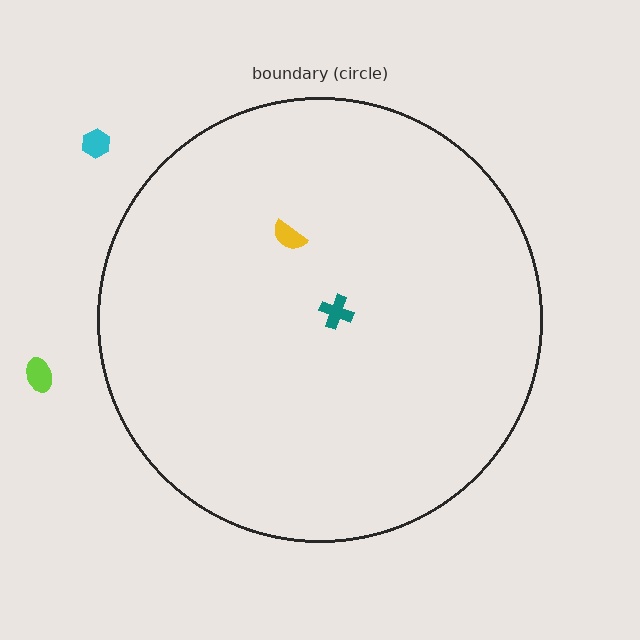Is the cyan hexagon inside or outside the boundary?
Outside.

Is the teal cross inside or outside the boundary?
Inside.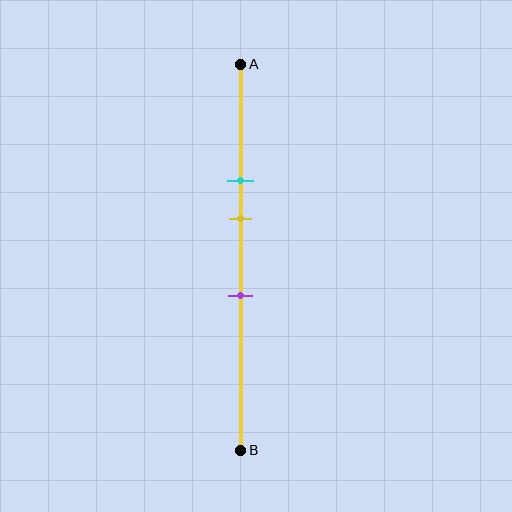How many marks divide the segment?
There are 3 marks dividing the segment.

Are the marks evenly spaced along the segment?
Yes, the marks are approximately evenly spaced.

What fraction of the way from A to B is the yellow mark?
The yellow mark is approximately 40% (0.4) of the way from A to B.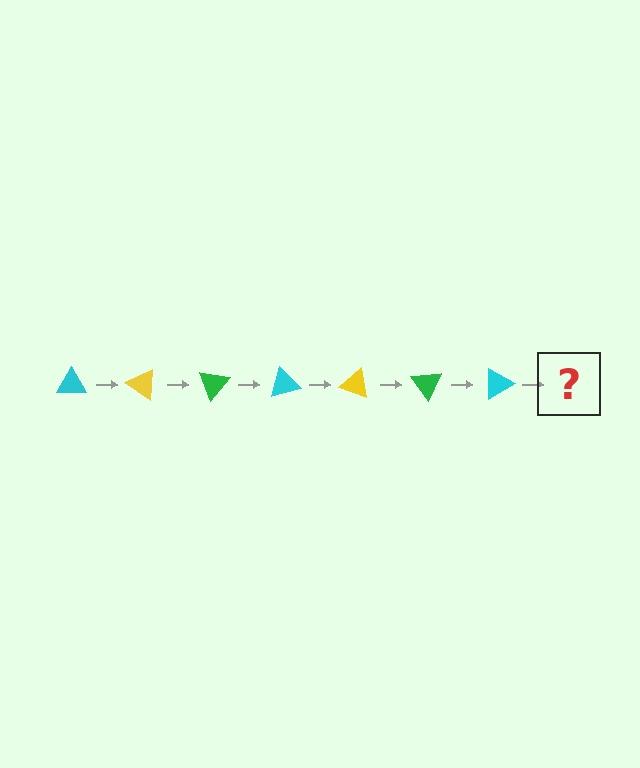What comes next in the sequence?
The next element should be a yellow triangle, rotated 245 degrees from the start.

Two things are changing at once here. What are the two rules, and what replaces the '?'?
The two rules are that it rotates 35 degrees each step and the color cycles through cyan, yellow, and green. The '?' should be a yellow triangle, rotated 245 degrees from the start.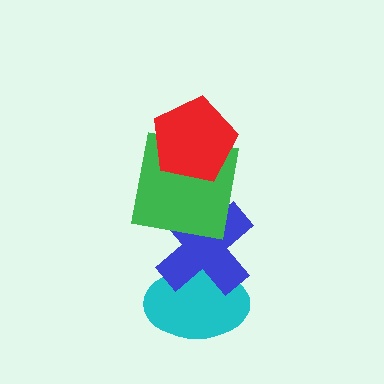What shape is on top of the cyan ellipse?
The blue cross is on top of the cyan ellipse.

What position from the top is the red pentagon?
The red pentagon is 1st from the top.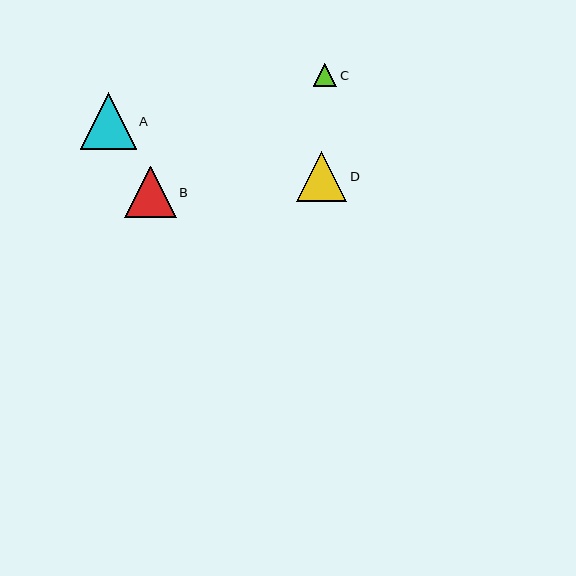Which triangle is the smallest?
Triangle C is the smallest with a size of approximately 24 pixels.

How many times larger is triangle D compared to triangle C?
Triangle D is approximately 2.1 times the size of triangle C.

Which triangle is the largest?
Triangle A is the largest with a size of approximately 56 pixels.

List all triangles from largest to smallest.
From largest to smallest: A, B, D, C.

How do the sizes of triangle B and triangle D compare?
Triangle B and triangle D are approximately the same size.